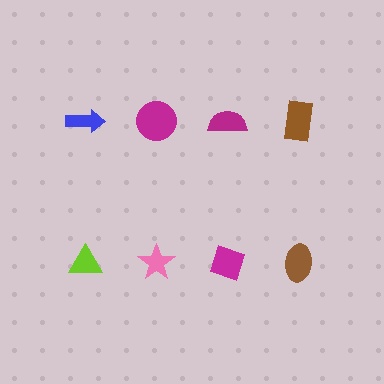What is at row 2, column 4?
A brown ellipse.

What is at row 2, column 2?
A pink star.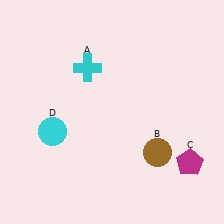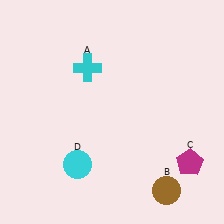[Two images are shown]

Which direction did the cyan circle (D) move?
The cyan circle (D) moved down.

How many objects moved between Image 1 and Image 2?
2 objects moved between the two images.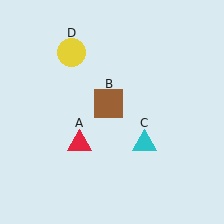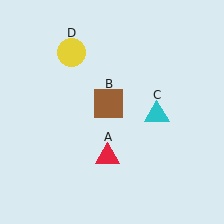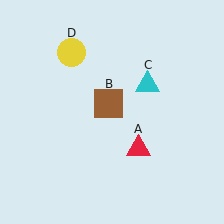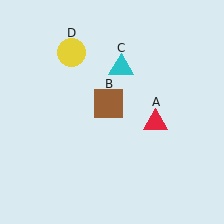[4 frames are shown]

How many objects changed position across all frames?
2 objects changed position: red triangle (object A), cyan triangle (object C).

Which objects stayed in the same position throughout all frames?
Brown square (object B) and yellow circle (object D) remained stationary.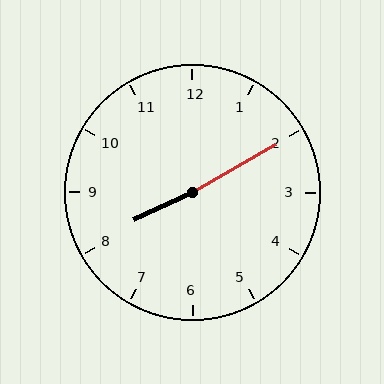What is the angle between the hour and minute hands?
Approximately 175 degrees.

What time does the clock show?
8:10.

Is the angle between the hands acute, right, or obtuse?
It is obtuse.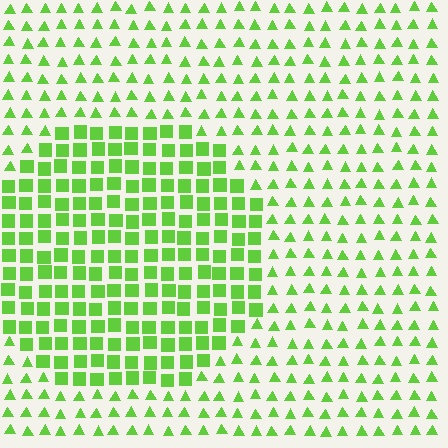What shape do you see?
I see a circle.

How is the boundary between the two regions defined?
The boundary is defined by a change in element shape: squares inside vs. triangles outside. All elements share the same color and spacing.